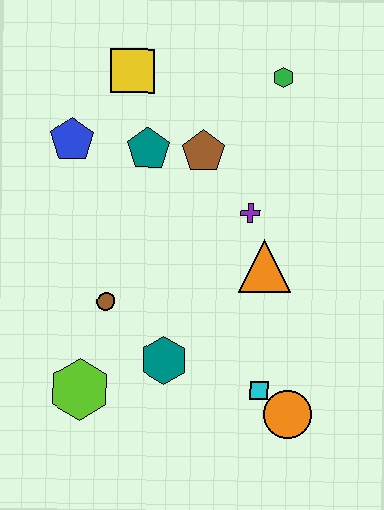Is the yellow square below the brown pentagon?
No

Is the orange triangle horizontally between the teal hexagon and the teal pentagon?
No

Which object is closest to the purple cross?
The orange triangle is closest to the purple cross.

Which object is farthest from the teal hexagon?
The green hexagon is farthest from the teal hexagon.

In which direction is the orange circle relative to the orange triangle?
The orange circle is below the orange triangle.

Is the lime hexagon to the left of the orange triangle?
Yes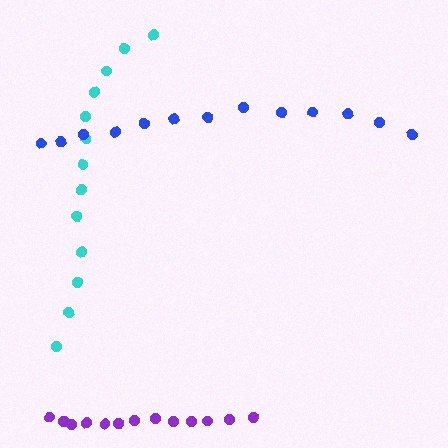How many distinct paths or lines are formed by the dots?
There are 3 distinct paths.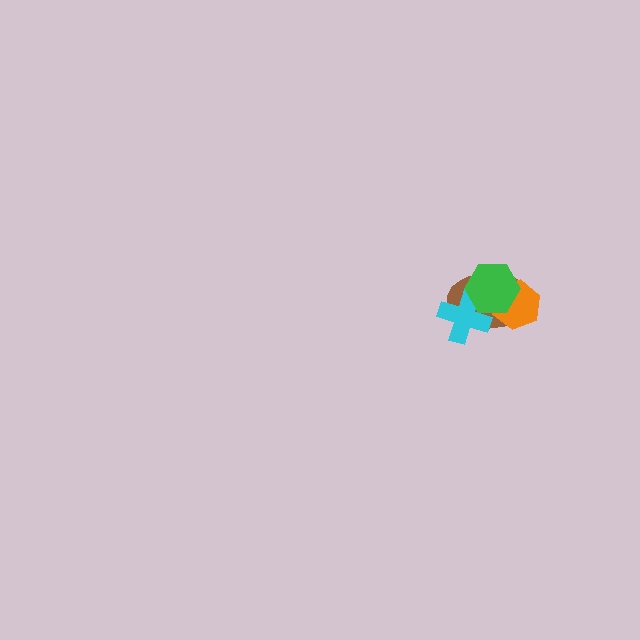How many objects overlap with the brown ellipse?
3 objects overlap with the brown ellipse.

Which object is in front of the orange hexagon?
The green hexagon is in front of the orange hexagon.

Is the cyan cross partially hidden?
Yes, it is partially covered by another shape.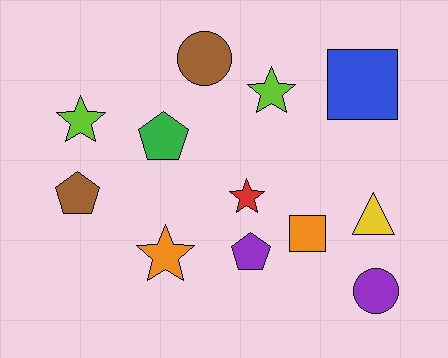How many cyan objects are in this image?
There are no cyan objects.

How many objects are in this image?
There are 12 objects.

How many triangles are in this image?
There is 1 triangle.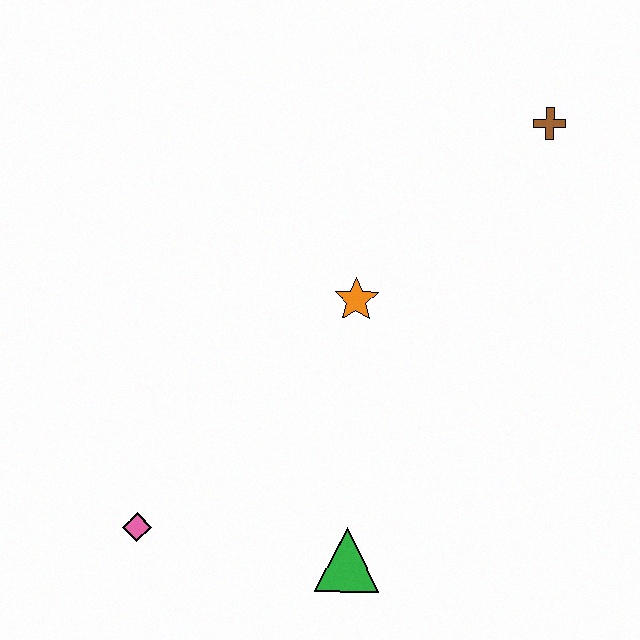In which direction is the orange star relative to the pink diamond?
The orange star is above the pink diamond.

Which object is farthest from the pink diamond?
The brown cross is farthest from the pink diamond.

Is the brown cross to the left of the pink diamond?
No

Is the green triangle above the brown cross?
No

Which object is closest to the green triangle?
The pink diamond is closest to the green triangle.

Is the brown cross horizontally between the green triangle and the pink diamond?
No